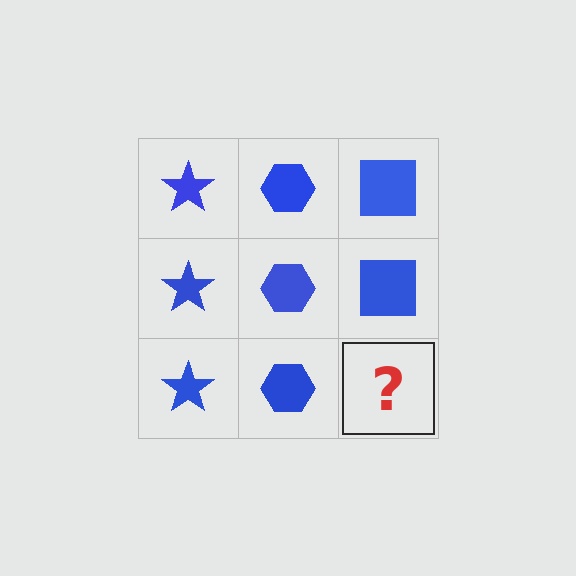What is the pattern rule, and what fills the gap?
The rule is that each column has a consistent shape. The gap should be filled with a blue square.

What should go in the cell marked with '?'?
The missing cell should contain a blue square.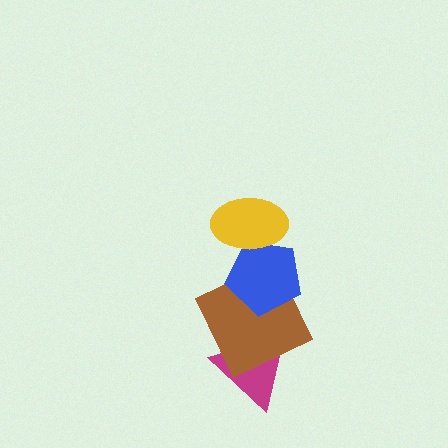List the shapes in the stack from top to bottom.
From top to bottom: the yellow ellipse, the blue pentagon, the brown square, the magenta triangle.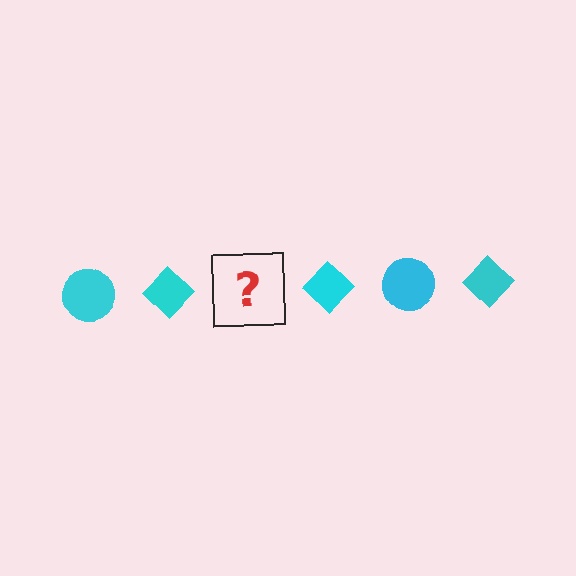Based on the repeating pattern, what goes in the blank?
The blank should be a cyan circle.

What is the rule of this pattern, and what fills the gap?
The rule is that the pattern cycles through circle, diamond shapes in cyan. The gap should be filled with a cyan circle.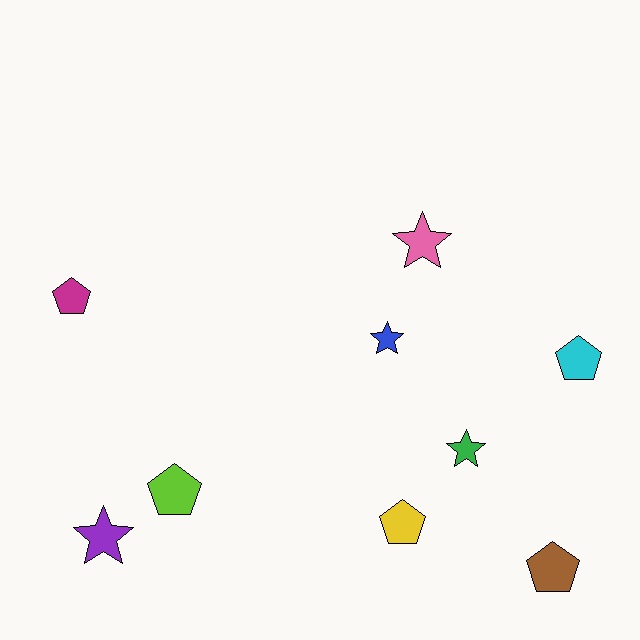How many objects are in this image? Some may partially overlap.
There are 9 objects.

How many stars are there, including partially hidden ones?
There are 4 stars.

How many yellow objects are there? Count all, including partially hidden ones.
There is 1 yellow object.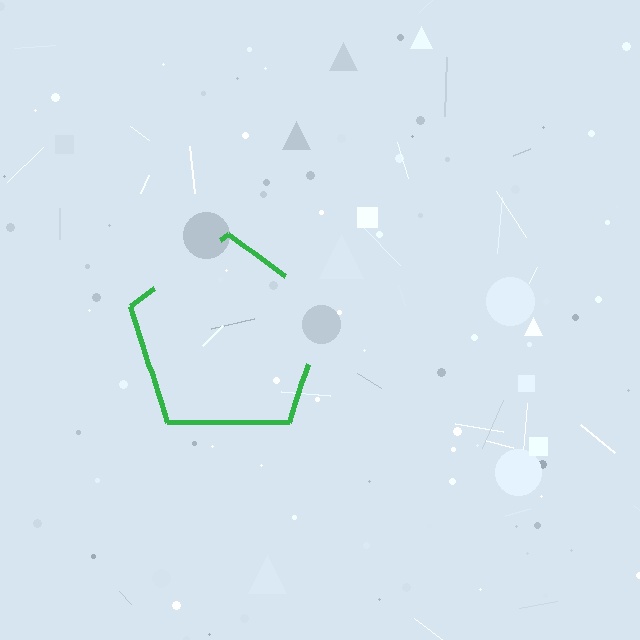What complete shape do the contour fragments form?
The contour fragments form a pentagon.